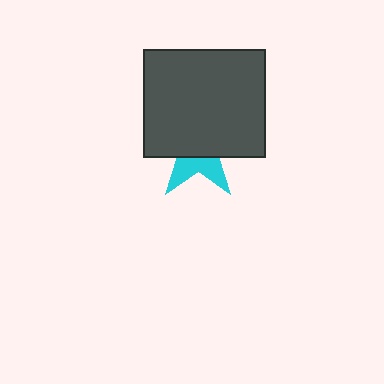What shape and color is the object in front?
The object in front is a dark gray rectangle.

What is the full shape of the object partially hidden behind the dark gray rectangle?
The partially hidden object is a cyan star.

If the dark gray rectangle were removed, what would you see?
You would see the complete cyan star.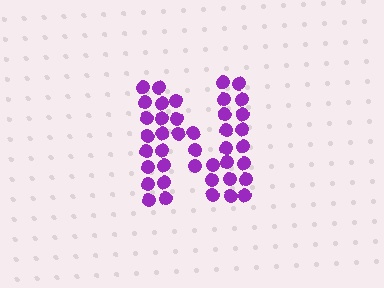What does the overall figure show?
The overall figure shows the letter N.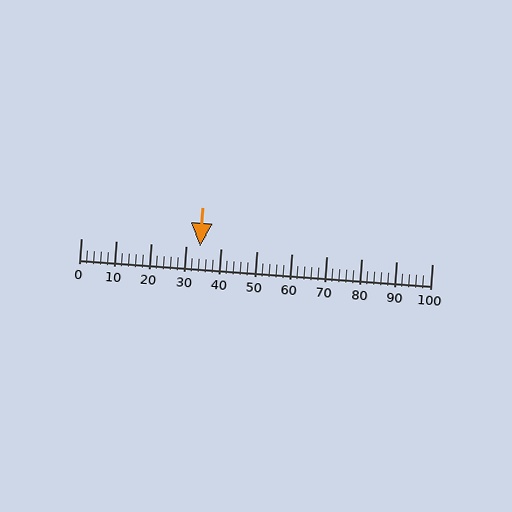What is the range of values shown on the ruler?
The ruler shows values from 0 to 100.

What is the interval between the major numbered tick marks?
The major tick marks are spaced 10 units apart.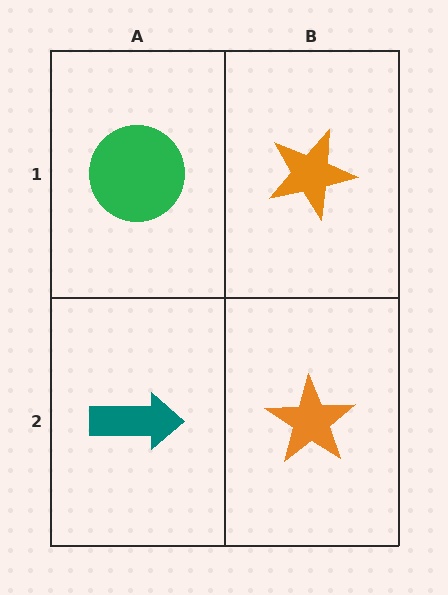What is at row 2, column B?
An orange star.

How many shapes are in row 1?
2 shapes.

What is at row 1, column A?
A green circle.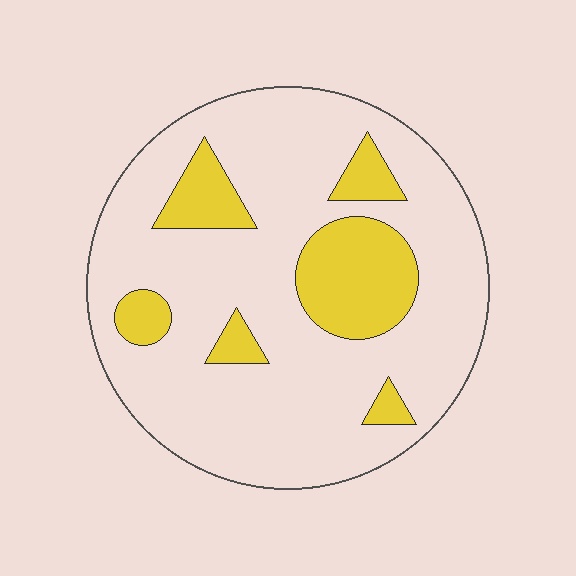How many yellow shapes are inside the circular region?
6.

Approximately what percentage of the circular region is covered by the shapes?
Approximately 20%.